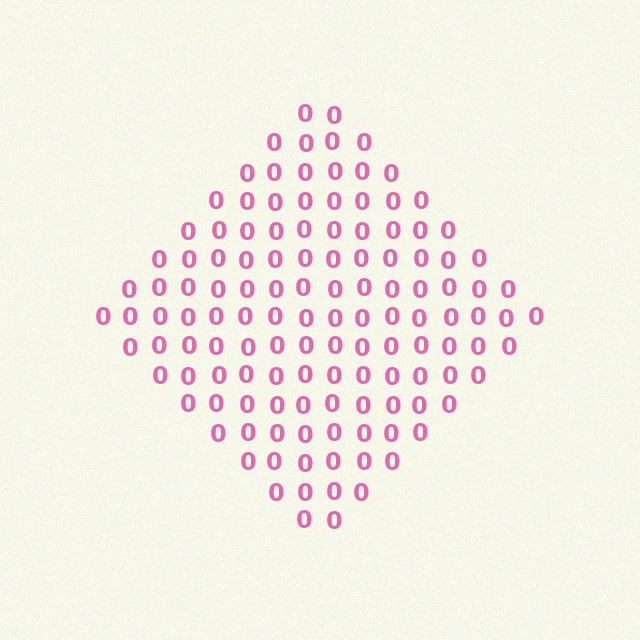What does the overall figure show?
The overall figure shows a diamond.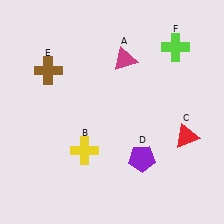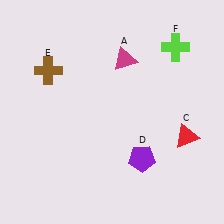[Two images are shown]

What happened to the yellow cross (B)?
The yellow cross (B) was removed in Image 2. It was in the bottom-left area of Image 1.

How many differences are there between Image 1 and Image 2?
There is 1 difference between the two images.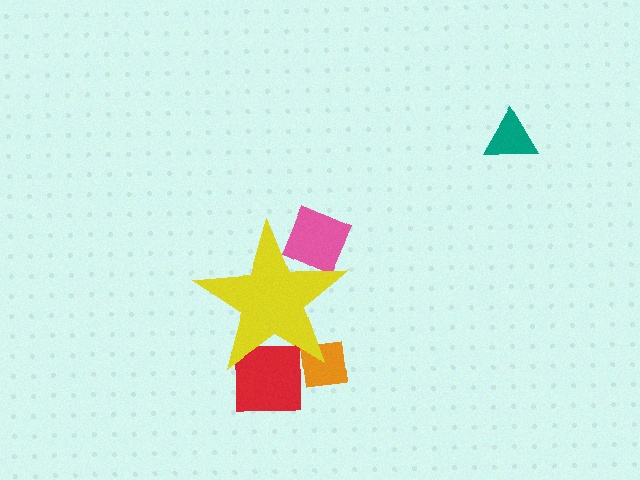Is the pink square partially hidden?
Yes, the pink square is partially hidden behind the yellow star.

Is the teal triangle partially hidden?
No, the teal triangle is fully visible.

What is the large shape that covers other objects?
A yellow star.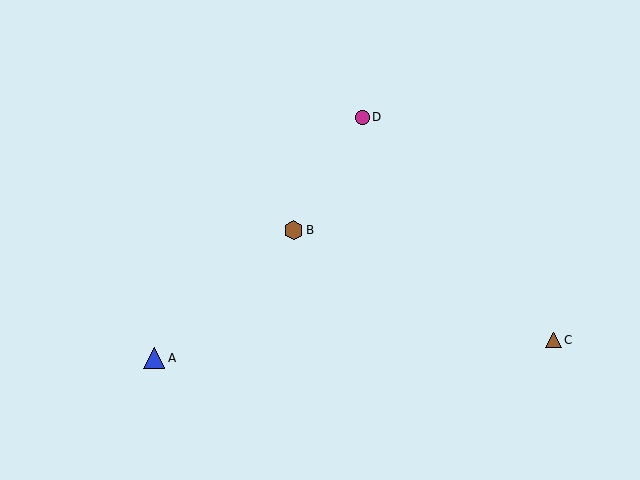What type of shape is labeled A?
Shape A is a blue triangle.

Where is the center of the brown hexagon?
The center of the brown hexagon is at (294, 230).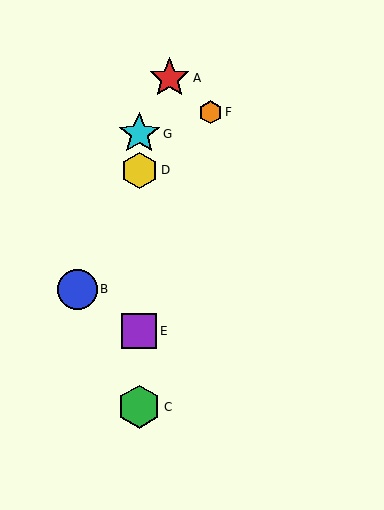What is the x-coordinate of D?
Object D is at x≈139.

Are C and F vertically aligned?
No, C is at x≈139 and F is at x≈211.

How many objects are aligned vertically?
4 objects (C, D, E, G) are aligned vertically.